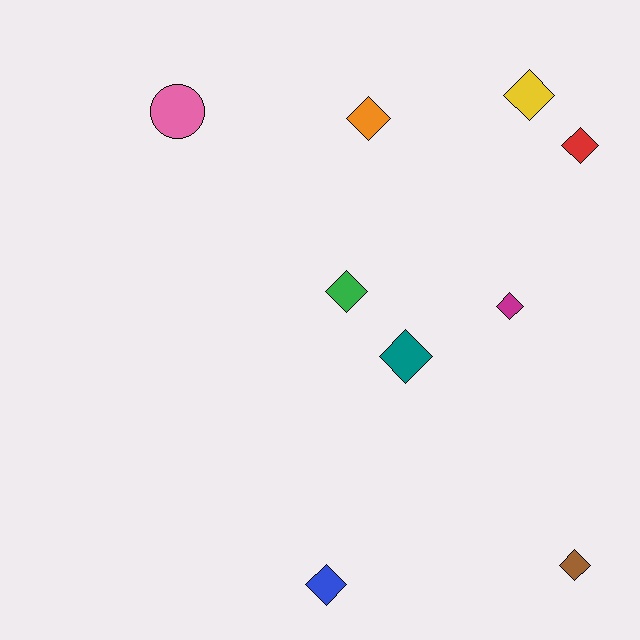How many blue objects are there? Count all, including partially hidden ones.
There is 1 blue object.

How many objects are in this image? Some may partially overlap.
There are 9 objects.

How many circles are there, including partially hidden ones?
There is 1 circle.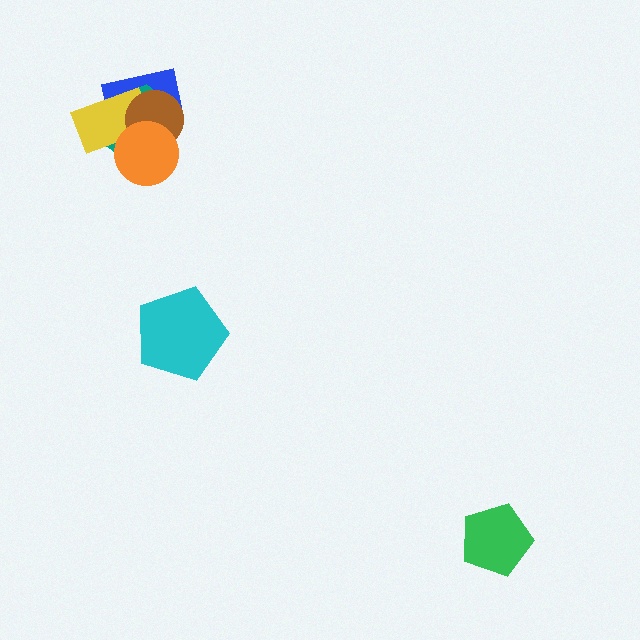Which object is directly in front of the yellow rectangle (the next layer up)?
The brown circle is directly in front of the yellow rectangle.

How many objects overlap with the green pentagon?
0 objects overlap with the green pentagon.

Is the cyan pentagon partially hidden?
No, no other shape covers it.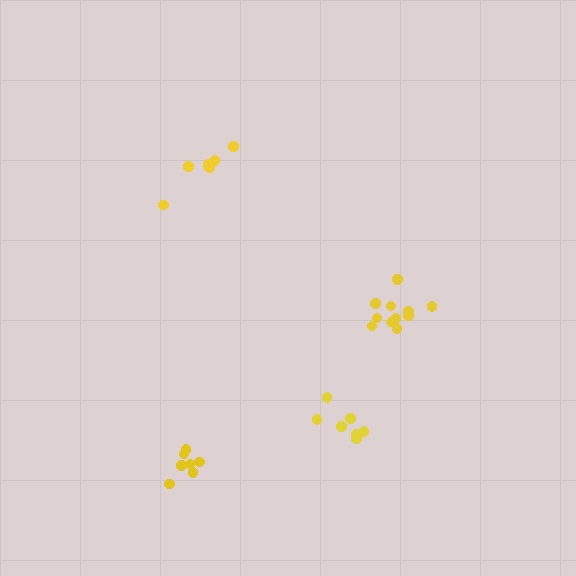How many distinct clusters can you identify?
There are 4 distinct clusters.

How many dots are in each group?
Group 1: 7 dots, Group 2: 6 dots, Group 3: 7 dots, Group 4: 11 dots (31 total).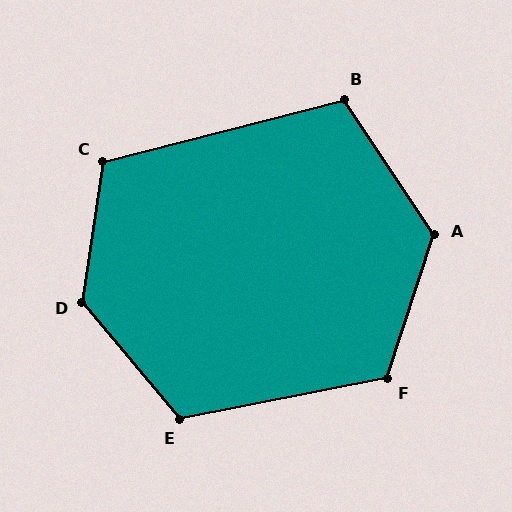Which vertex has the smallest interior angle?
B, at approximately 109 degrees.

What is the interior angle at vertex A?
Approximately 128 degrees (obtuse).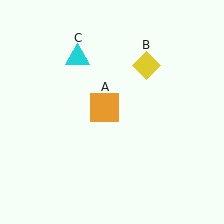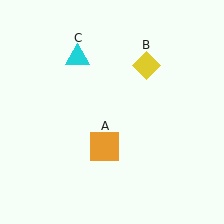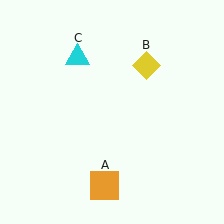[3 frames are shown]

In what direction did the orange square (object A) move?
The orange square (object A) moved down.